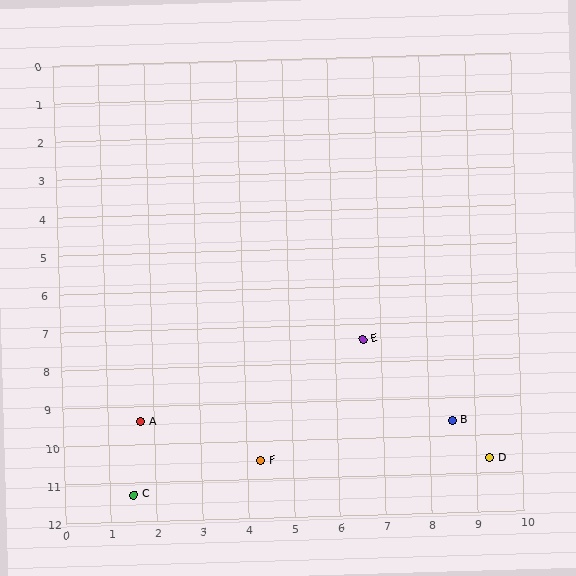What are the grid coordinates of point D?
Point D is at approximately (9.3, 10.6).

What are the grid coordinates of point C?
Point C is at approximately (1.5, 11.3).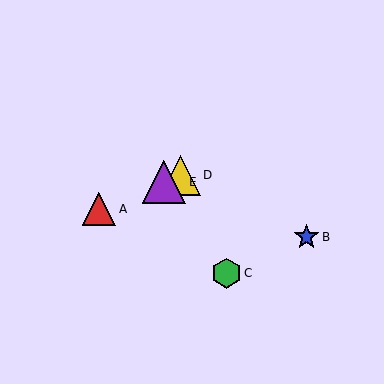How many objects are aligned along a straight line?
3 objects (A, D, E) are aligned along a straight line.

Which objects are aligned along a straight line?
Objects A, D, E are aligned along a straight line.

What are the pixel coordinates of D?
Object D is at (180, 175).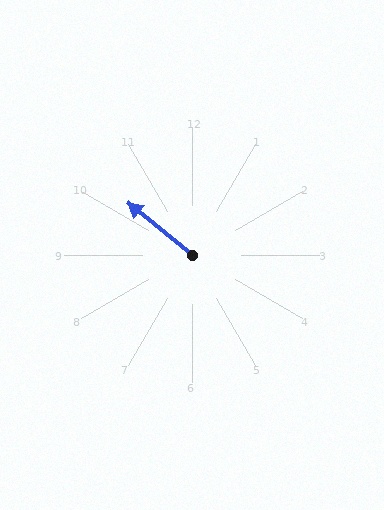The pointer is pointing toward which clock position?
Roughly 10 o'clock.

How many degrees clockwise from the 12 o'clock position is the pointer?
Approximately 309 degrees.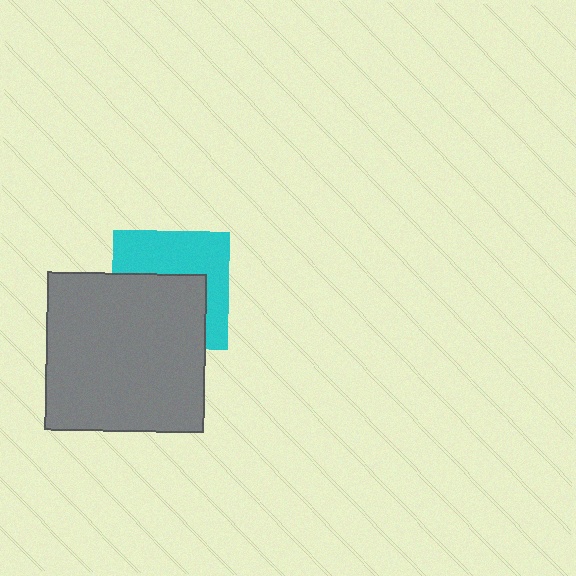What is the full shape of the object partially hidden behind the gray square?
The partially hidden object is a cyan square.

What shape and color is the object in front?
The object in front is a gray square.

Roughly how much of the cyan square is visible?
About half of it is visible (roughly 48%).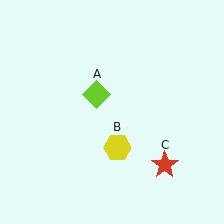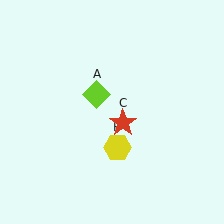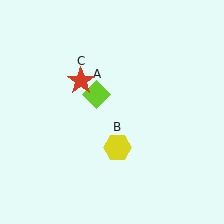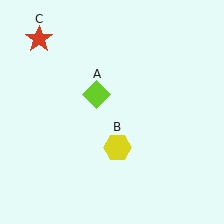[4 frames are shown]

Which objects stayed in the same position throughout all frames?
Lime diamond (object A) and yellow hexagon (object B) remained stationary.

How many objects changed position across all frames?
1 object changed position: red star (object C).